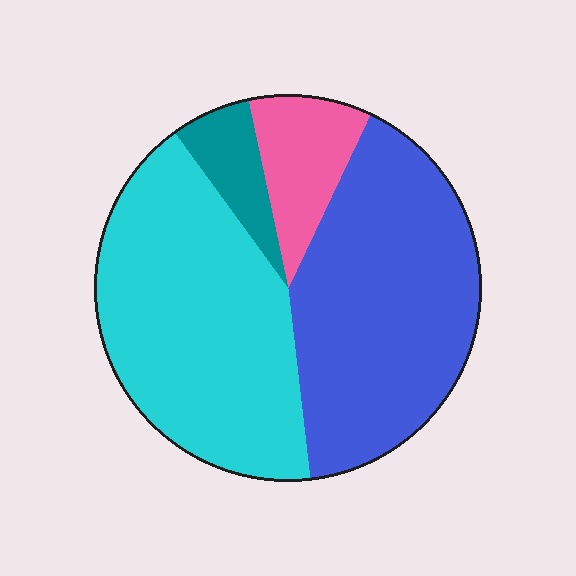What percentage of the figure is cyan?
Cyan takes up about two fifths (2/5) of the figure.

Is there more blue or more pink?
Blue.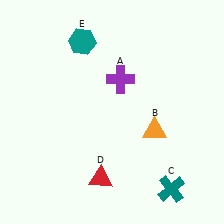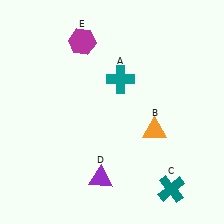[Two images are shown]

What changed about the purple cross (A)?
In Image 1, A is purple. In Image 2, it changed to teal.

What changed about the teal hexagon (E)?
In Image 1, E is teal. In Image 2, it changed to magenta.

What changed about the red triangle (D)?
In Image 1, D is red. In Image 2, it changed to purple.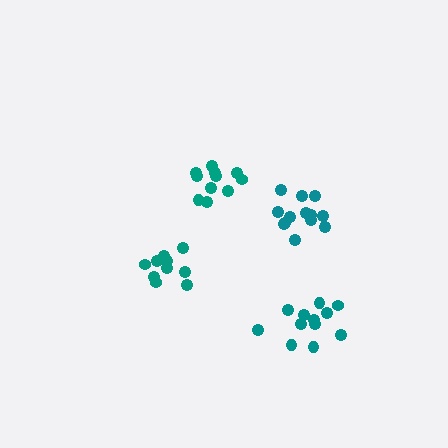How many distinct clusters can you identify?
There are 4 distinct clusters.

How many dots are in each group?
Group 1: 11 dots, Group 2: 13 dots, Group 3: 10 dots, Group 4: 12 dots (46 total).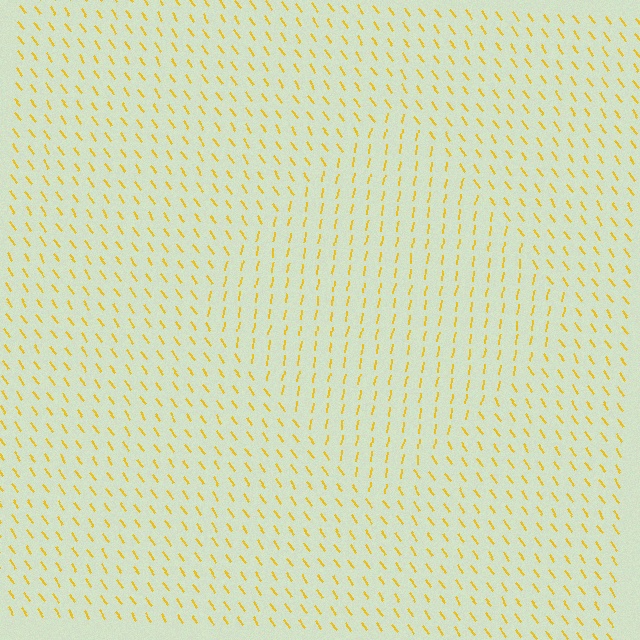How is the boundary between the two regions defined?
The boundary is defined purely by a change in line orientation (approximately 45 degrees difference). All lines are the same color and thickness.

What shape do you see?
I see a diamond.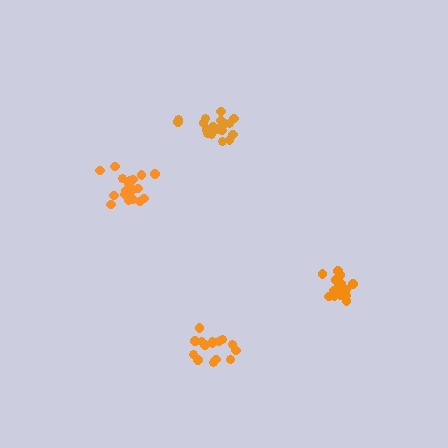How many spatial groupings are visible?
There are 4 spatial groupings.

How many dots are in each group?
Group 1: 15 dots, Group 2: 17 dots, Group 3: 20 dots, Group 4: 20 dots (72 total).